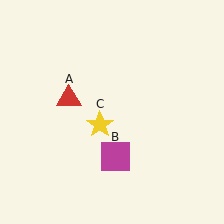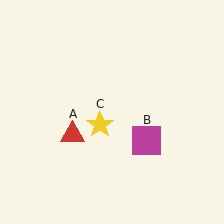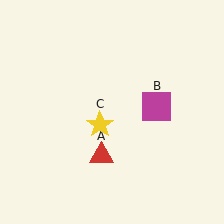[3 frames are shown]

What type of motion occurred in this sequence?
The red triangle (object A), magenta square (object B) rotated counterclockwise around the center of the scene.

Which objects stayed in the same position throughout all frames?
Yellow star (object C) remained stationary.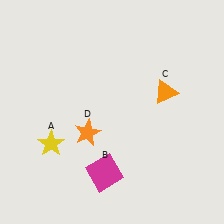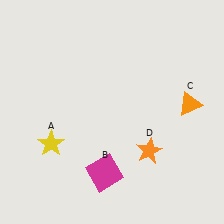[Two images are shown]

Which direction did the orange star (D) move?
The orange star (D) moved right.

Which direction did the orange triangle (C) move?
The orange triangle (C) moved right.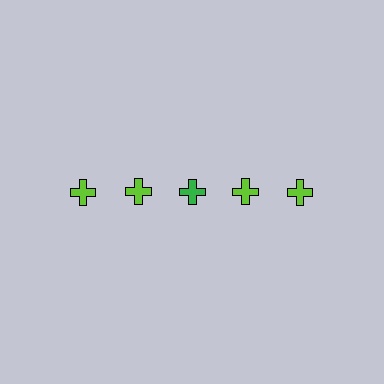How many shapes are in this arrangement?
There are 5 shapes arranged in a grid pattern.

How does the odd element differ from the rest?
It has a different color: green instead of lime.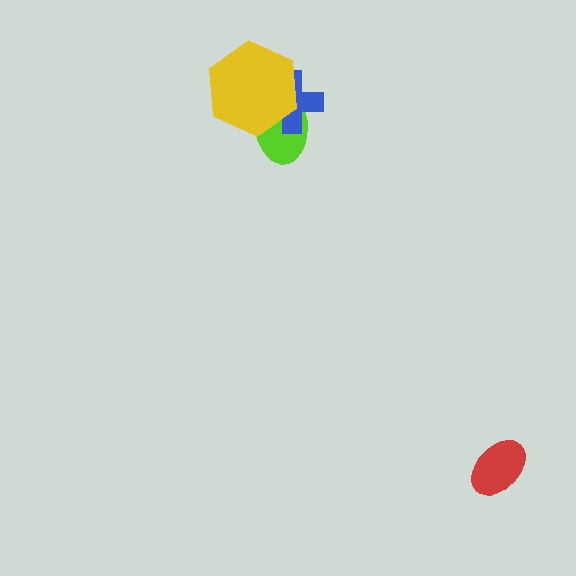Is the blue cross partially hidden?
Yes, it is partially covered by another shape.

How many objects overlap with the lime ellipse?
2 objects overlap with the lime ellipse.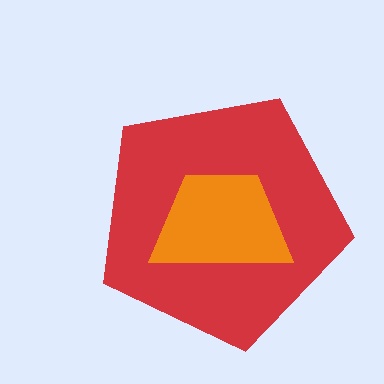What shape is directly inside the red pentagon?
The orange trapezoid.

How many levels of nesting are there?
2.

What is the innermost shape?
The orange trapezoid.